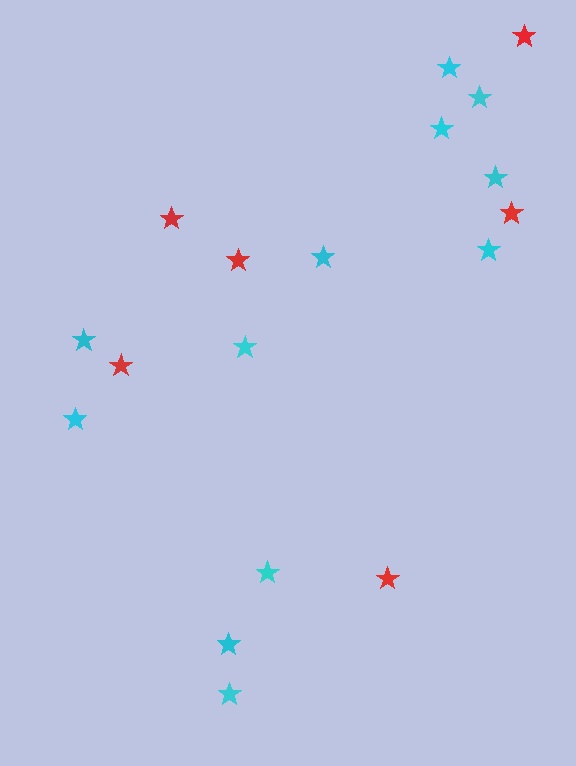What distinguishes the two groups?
There are 2 groups: one group of red stars (6) and one group of cyan stars (12).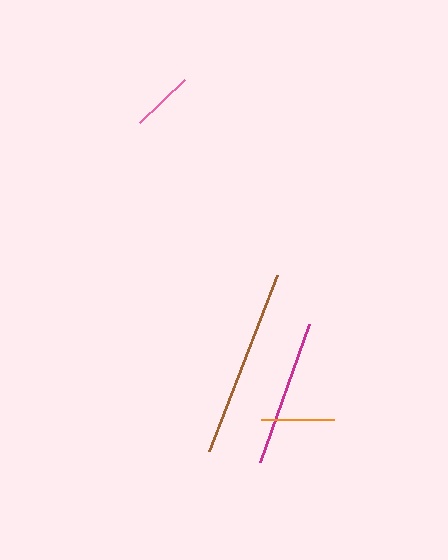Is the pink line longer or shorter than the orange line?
The orange line is longer than the pink line.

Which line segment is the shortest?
The pink line is the shortest at approximately 61 pixels.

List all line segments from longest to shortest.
From longest to shortest: brown, magenta, orange, pink.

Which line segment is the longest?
The brown line is the longest at approximately 189 pixels.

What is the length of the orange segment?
The orange segment is approximately 73 pixels long.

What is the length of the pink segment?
The pink segment is approximately 61 pixels long.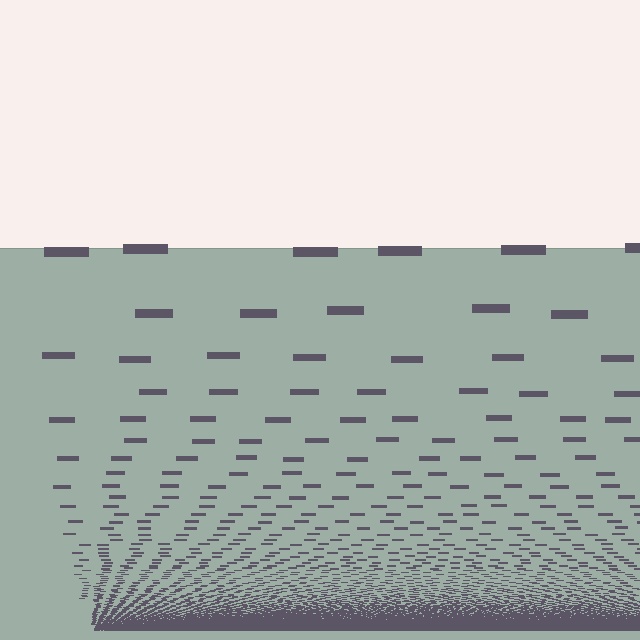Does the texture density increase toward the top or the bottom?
Density increases toward the bottom.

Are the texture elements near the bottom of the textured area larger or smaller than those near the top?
Smaller. The gradient is inverted — elements near the bottom are smaller and denser.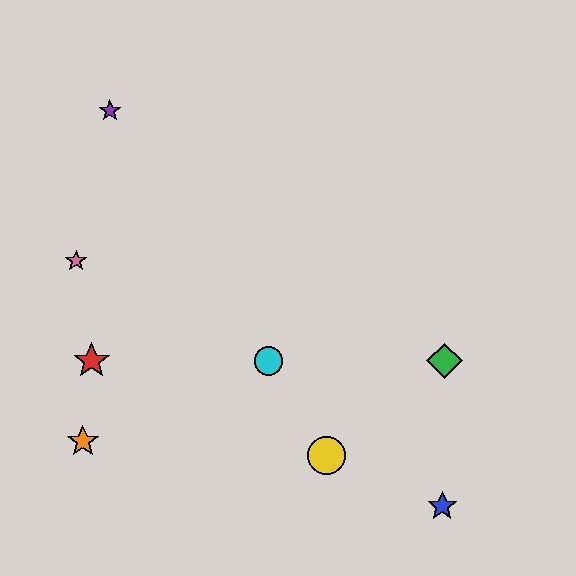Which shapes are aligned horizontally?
The red star, the green diamond, the cyan circle are aligned horizontally.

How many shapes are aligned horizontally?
3 shapes (the red star, the green diamond, the cyan circle) are aligned horizontally.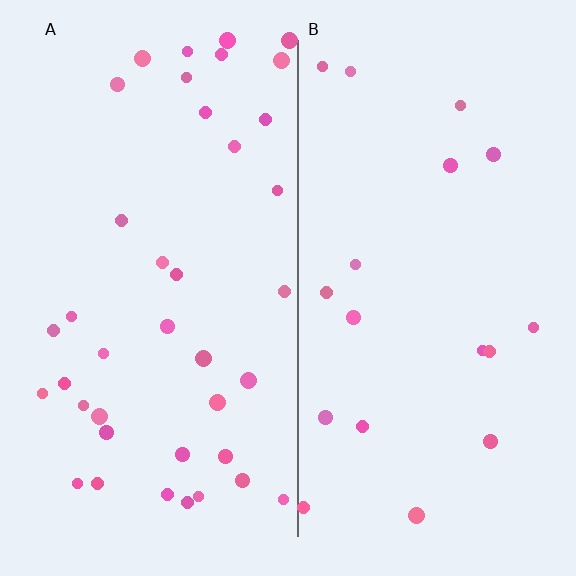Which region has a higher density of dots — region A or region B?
A (the left).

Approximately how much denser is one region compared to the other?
Approximately 2.1× — region A over region B.